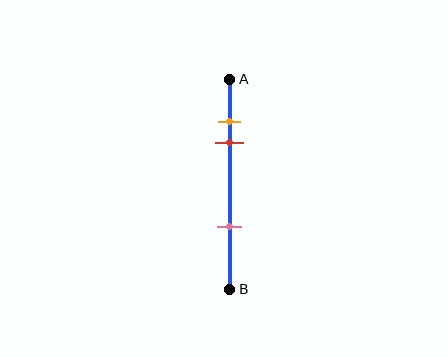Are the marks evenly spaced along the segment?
No, the marks are not evenly spaced.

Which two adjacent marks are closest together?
The orange and red marks are the closest adjacent pair.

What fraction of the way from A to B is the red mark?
The red mark is approximately 30% (0.3) of the way from A to B.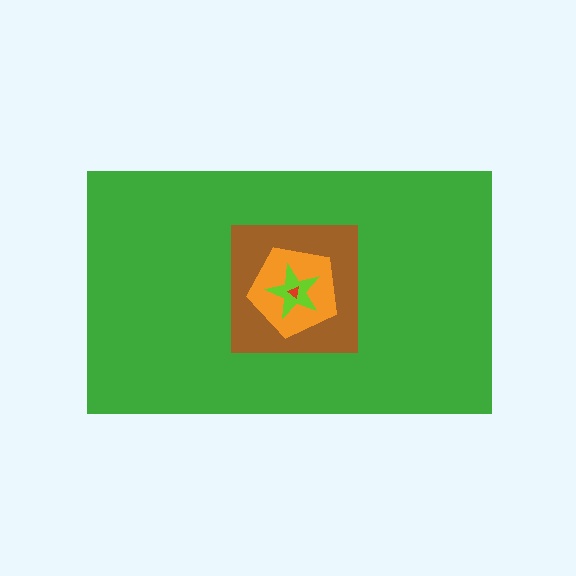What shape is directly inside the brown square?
The orange pentagon.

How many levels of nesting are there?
5.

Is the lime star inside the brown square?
Yes.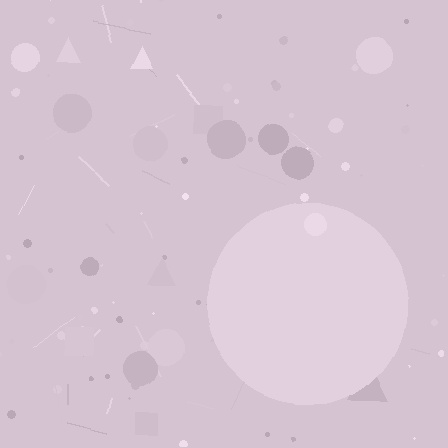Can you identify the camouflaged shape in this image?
The camouflaged shape is a circle.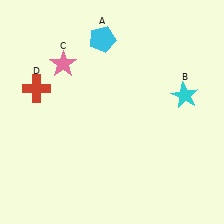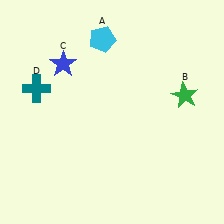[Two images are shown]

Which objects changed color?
B changed from cyan to green. C changed from pink to blue. D changed from red to teal.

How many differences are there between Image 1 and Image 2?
There are 3 differences between the two images.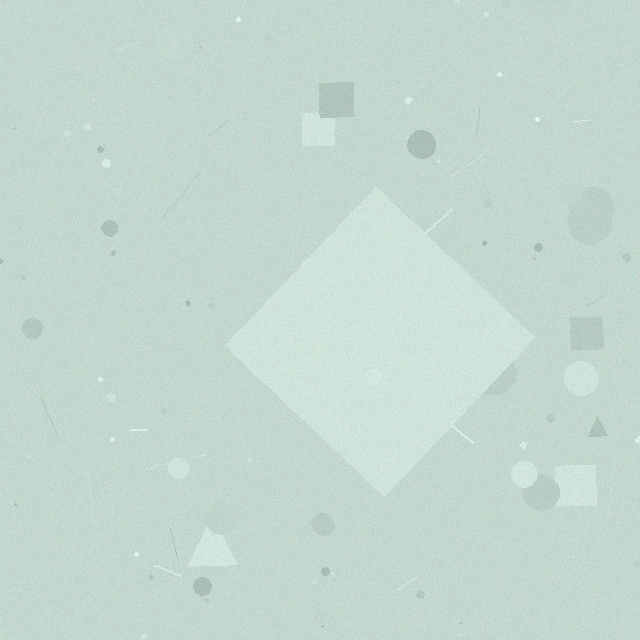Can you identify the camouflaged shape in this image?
The camouflaged shape is a diamond.